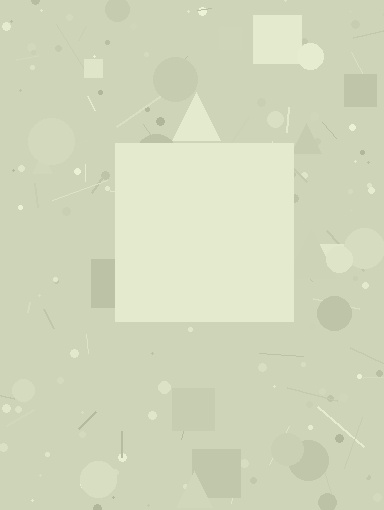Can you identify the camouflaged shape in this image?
The camouflaged shape is a square.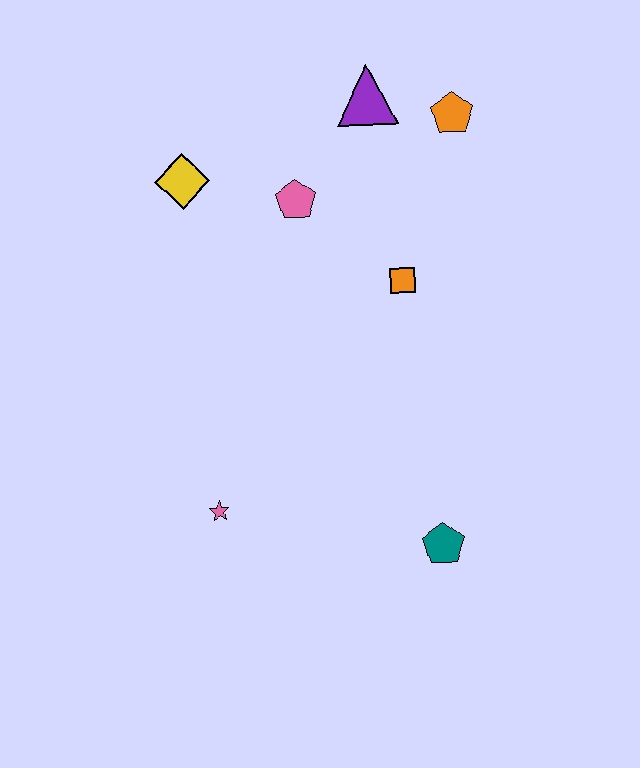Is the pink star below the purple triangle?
Yes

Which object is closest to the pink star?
The teal pentagon is closest to the pink star.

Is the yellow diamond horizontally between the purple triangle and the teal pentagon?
No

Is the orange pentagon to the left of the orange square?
No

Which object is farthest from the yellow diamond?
The teal pentagon is farthest from the yellow diamond.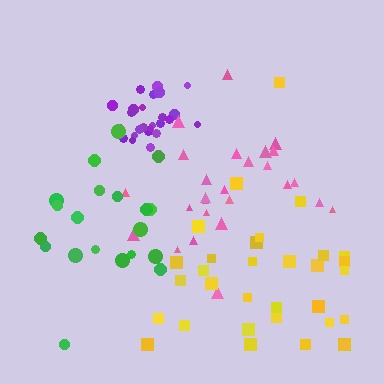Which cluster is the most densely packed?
Purple.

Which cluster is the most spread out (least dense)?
Green.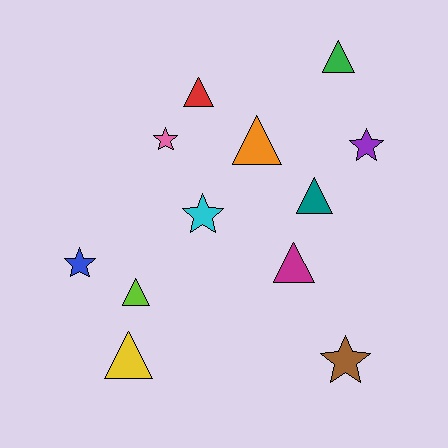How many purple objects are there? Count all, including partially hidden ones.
There is 1 purple object.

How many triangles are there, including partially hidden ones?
There are 7 triangles.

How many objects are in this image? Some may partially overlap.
There are 12 objects.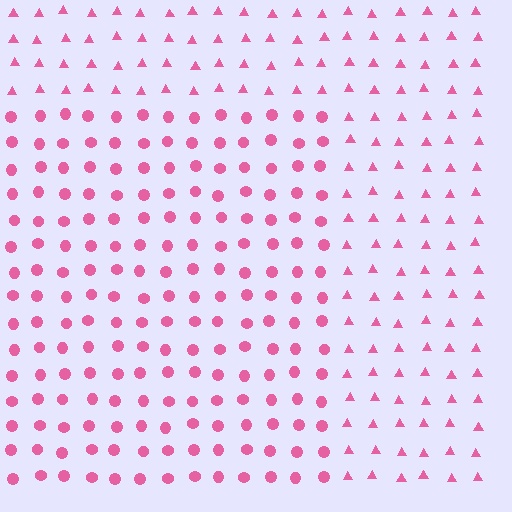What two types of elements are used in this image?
The image uses circles inside the rectangle region and triangles outside it.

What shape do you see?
I see a rectangle.